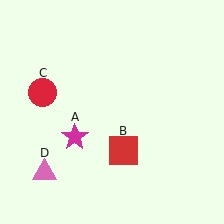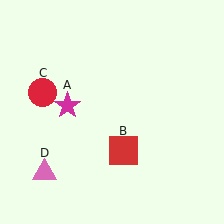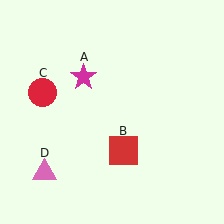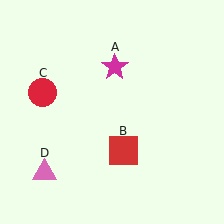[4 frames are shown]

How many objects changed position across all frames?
1 object changed position: magenta star (object A).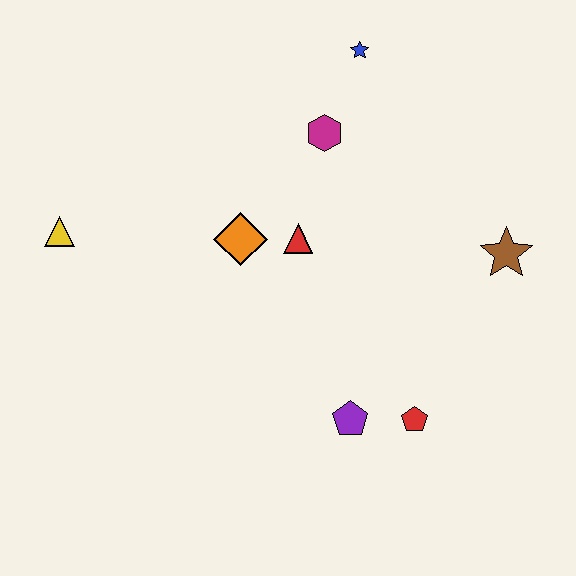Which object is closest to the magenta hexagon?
The blue star is closest to the magenta hexagon.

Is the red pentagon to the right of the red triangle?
Yes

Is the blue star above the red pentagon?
Yes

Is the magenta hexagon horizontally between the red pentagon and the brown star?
No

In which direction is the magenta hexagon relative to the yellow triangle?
The magenta hexagon is to the right of the yellow triangle.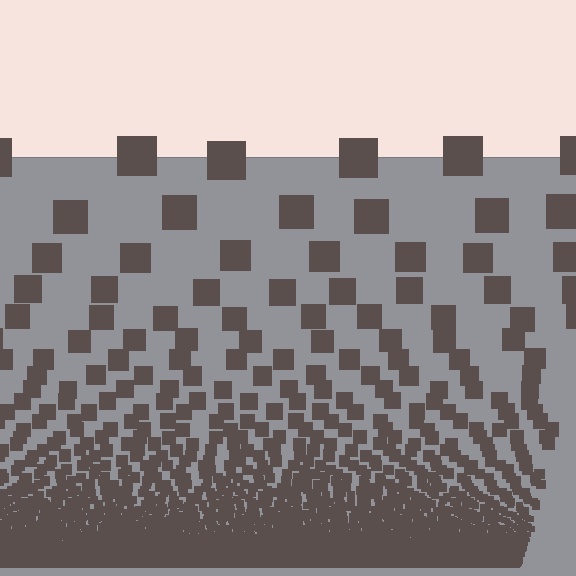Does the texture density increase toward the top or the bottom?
Density increases toward the bottom.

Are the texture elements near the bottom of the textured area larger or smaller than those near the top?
Smaller. The gradient is inverted — elements near the bottom are smaller and denser.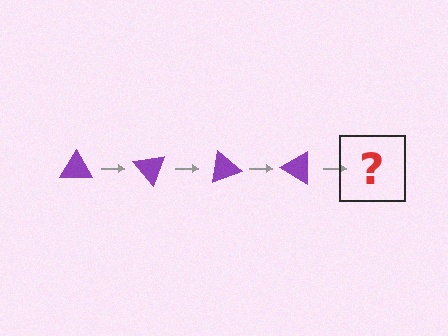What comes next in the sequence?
The next element should be a purple triangle rotated 200 degrees.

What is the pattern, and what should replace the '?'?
The pattern is that the triangle rotates 50 degrees each step. The '?' should be a purple triangle rotated 200 degrees.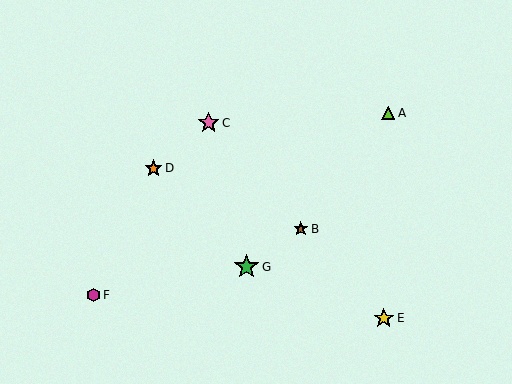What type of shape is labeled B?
Shape B is a brown star.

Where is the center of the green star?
The center of the green star is at (246, 267).